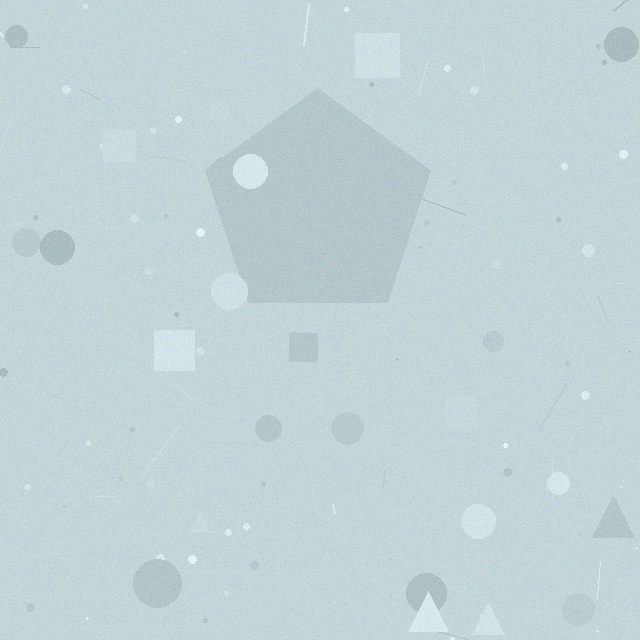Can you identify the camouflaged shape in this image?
The camouflaged shape is a pentagon.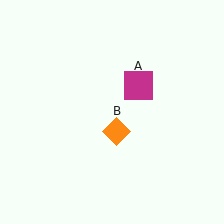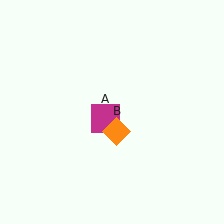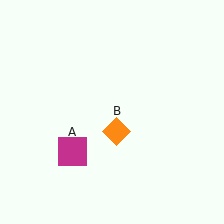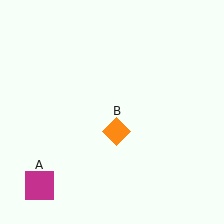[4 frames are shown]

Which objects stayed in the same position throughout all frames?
Orange diamond (object B) remained stationary.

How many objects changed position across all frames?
1 object changed position: magenta square (object A).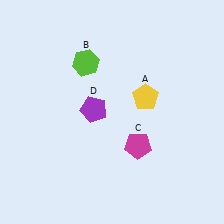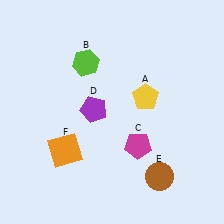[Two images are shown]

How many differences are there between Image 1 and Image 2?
There are 2 differences between the two images.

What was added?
A brown circle (E), an orange square (F) were added in Image 2.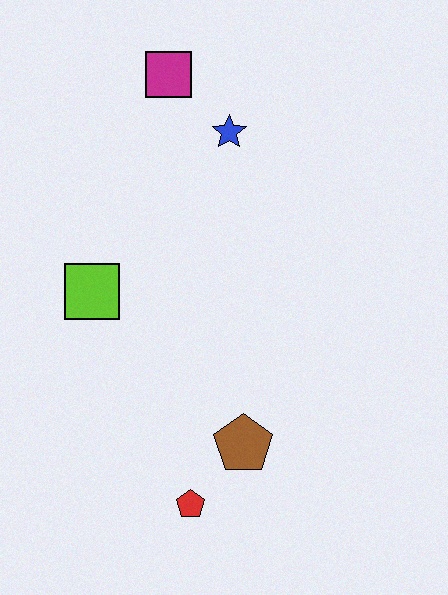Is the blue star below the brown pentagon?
No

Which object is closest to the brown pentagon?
The red pentagon is closest to the brown pentagon.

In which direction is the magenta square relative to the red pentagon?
The magenta square is above the red pentagon.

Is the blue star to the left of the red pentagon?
No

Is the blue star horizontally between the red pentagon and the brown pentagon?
Yes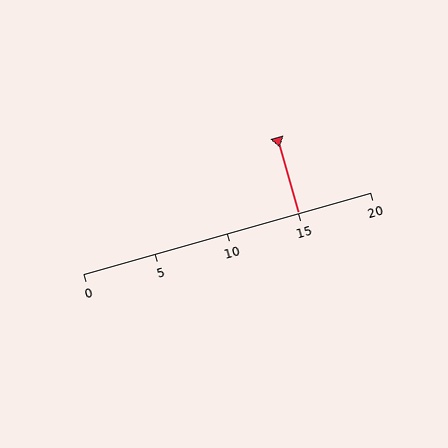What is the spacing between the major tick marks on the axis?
The major ticks are spaced 5 apart.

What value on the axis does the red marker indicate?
The marker indicates approximately 15.